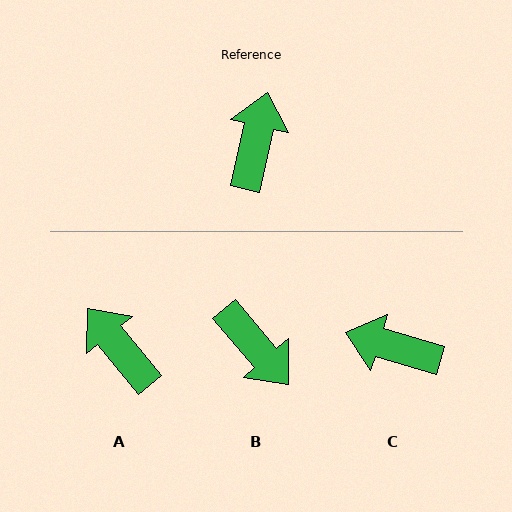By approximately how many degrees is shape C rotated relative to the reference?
Approximately 87 degrees counter-clockwise.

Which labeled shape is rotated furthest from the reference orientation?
B, about 126 degrees away.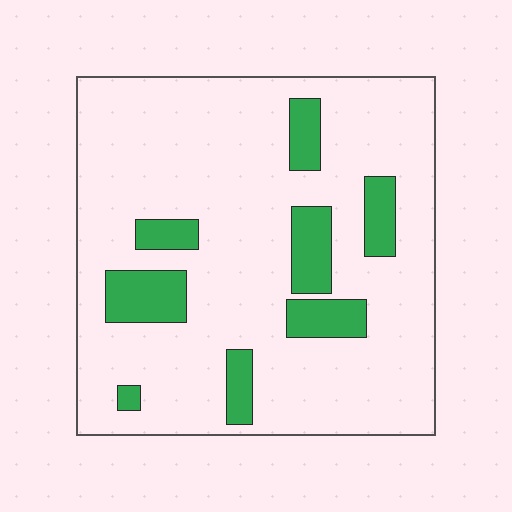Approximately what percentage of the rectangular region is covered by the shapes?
Approximately 15%.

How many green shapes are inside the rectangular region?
8.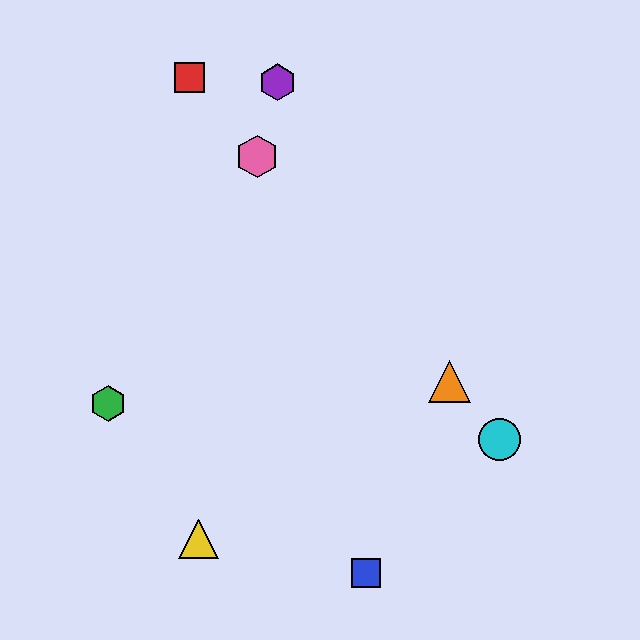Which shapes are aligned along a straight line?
The red square, the orange triangle, the cyan circle, the pink hexagon are aligned along a straight line.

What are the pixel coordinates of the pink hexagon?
The pink hexagon is at (257, 157).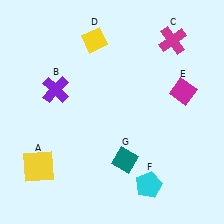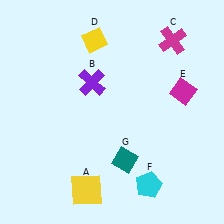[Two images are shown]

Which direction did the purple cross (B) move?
The purple cross (B) moved right.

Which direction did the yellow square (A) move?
The yellow square (A) moved right.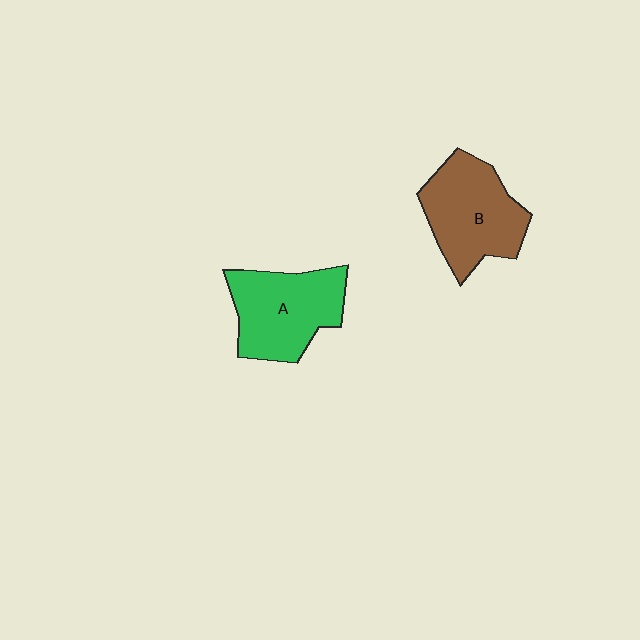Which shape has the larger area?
Shape B (brown).